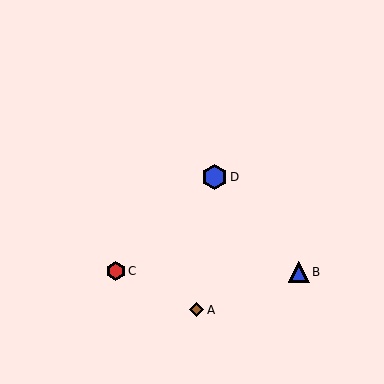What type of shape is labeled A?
Shape A is a brown diamond.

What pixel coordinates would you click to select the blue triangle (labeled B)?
Click at (299, 272) to select the blue triangle B.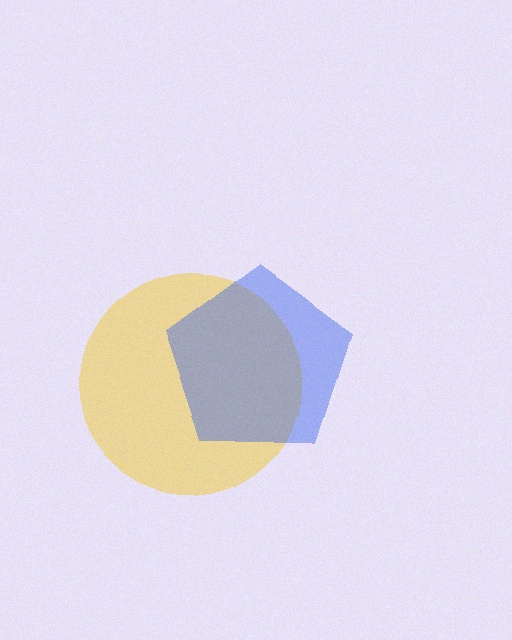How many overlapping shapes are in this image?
There are 2 overlapping shapes in the image.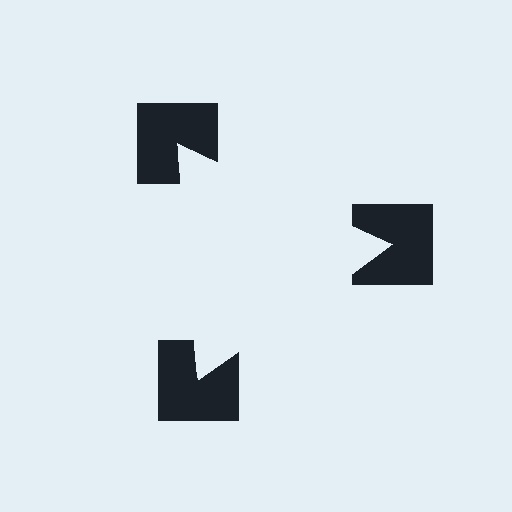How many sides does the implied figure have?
3 sides.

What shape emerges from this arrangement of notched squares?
An illusory triangle — its edges are inferred from the aligned wedge cuts in the notched squares, not physically drawn.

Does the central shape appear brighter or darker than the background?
It typically appears slightly brighter than the background, even though no actual brightness change is drawn.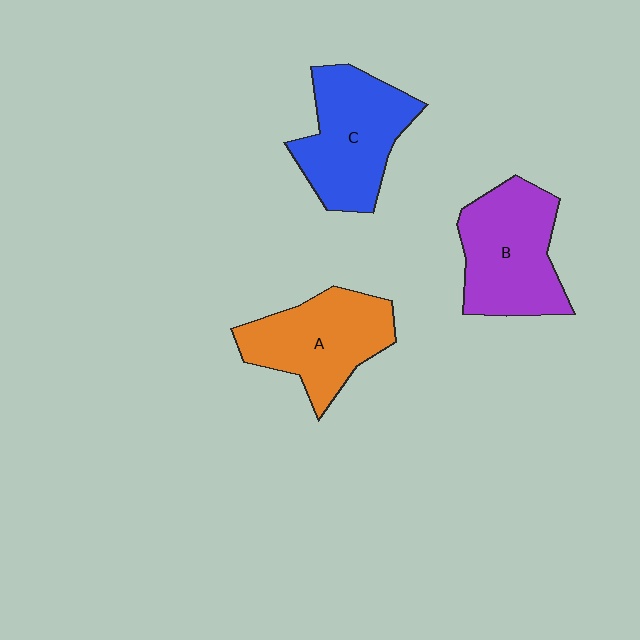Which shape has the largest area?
Shape C (blue).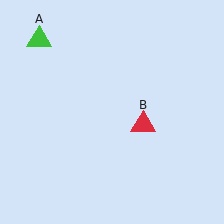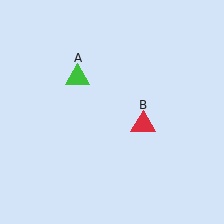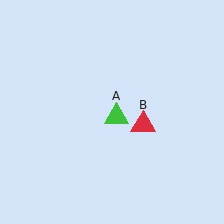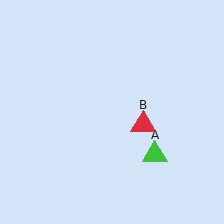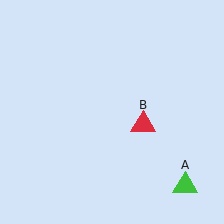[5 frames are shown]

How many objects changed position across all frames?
1 object changed position: green triangle (object A).